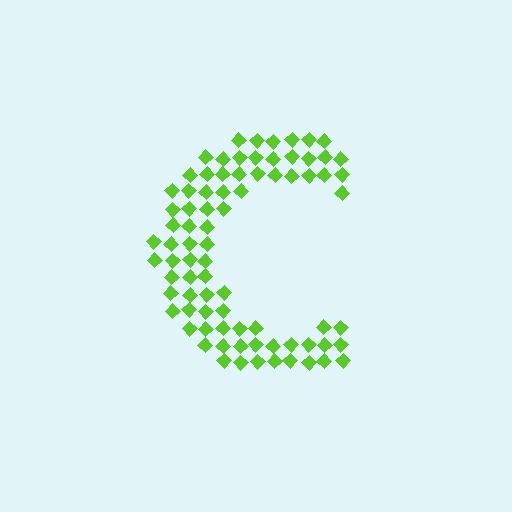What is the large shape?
The large shape is the letter C.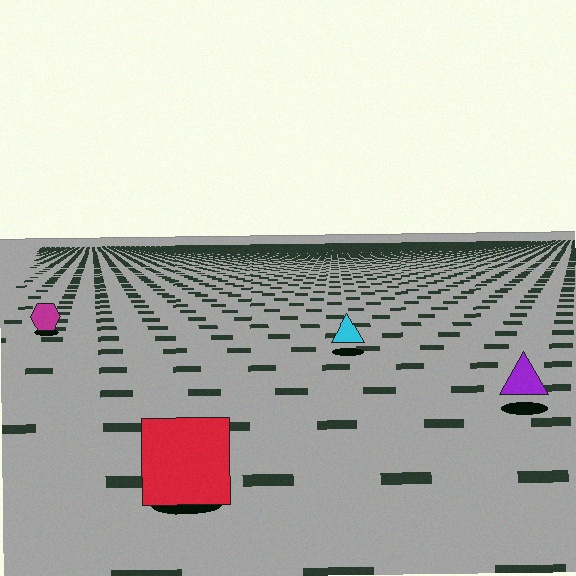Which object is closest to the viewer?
The red square is closest. The texture marks near it are larger and more spread out.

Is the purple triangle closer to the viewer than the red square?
No. The red square is closer — you can tell from the texture gradient: the ground texture is coarser near it.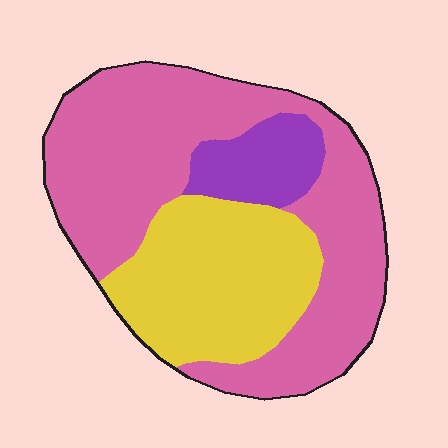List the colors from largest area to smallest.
From largest to smallest: pink, yellow, purple.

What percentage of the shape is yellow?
Yellow covers 31% of the shape.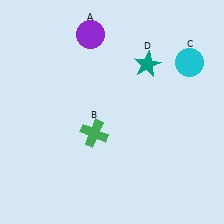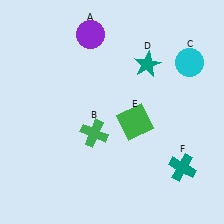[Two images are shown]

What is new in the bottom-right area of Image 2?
A green square (E) was added in the bottom-right area of Image 2.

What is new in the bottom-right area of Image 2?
A teal cross (F) was added in the bottom-right area of Image 2.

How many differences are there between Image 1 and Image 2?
There are 2 differences between the two images.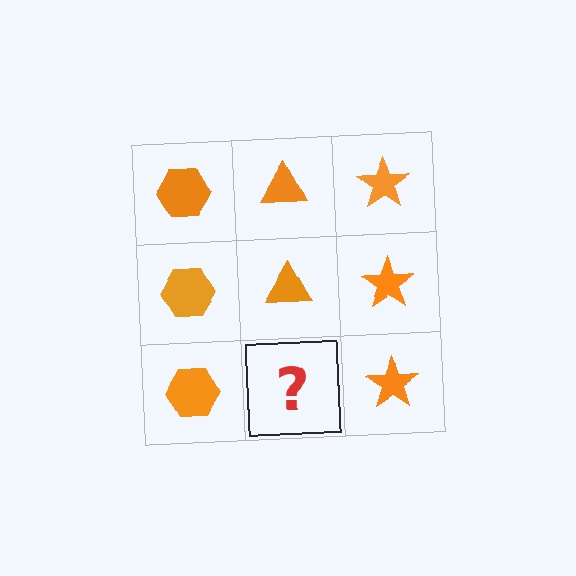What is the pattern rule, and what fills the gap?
The rule is that each column has a consistent shape. The gap should be filled with an orange triangle.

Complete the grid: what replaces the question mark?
The question mark should be replaced with an orange triangle.